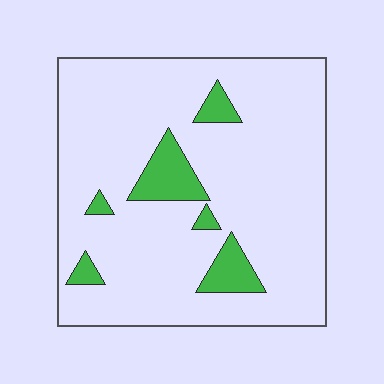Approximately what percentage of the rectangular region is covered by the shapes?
Approximately 10%.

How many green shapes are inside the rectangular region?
6.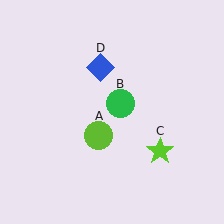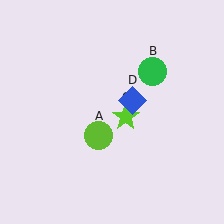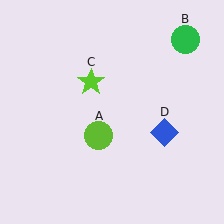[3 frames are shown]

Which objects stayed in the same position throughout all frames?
Lime circle (object A) remained stationary.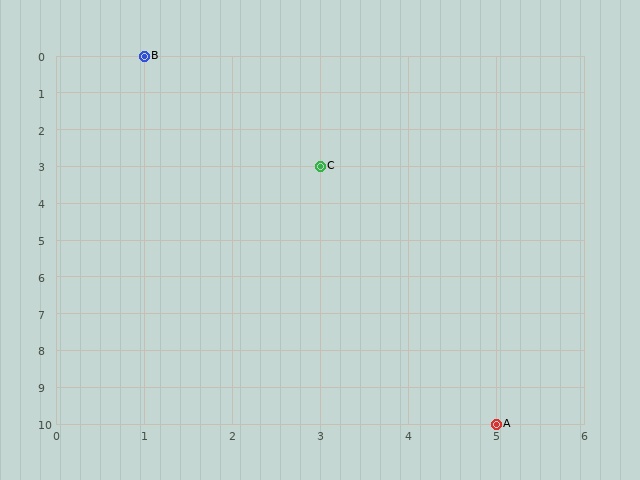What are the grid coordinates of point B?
Point B is at grid coordinates (1, 0).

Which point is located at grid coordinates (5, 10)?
Point A is at (5, 10).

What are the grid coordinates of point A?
Point A is at grid coordinates (5, 10).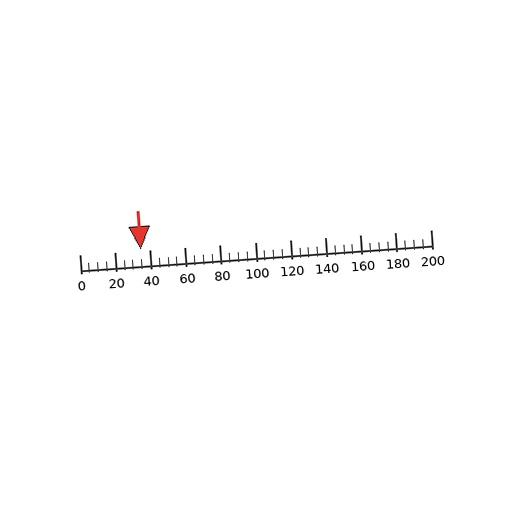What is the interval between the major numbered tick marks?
The major tick marks are spaced 20 units apart.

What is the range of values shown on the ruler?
The ruler shows values from 0 to 200.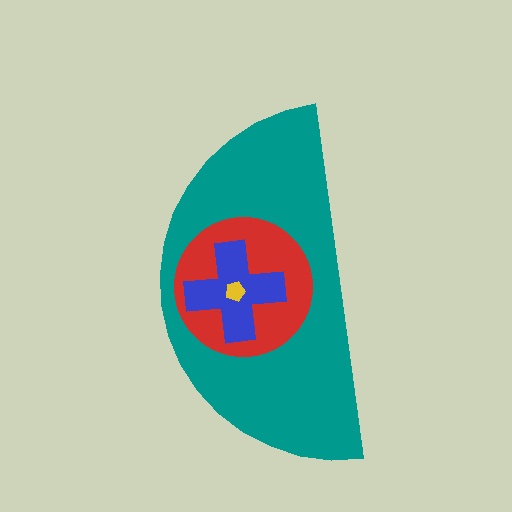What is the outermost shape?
The teal semicircle.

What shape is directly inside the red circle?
The blue cross.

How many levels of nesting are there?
4.